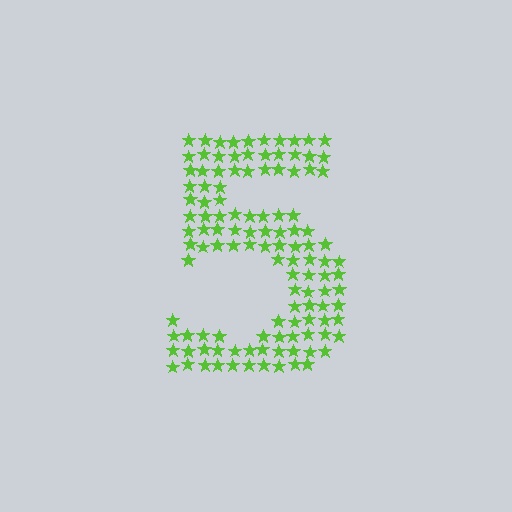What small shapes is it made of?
It is made of small stars.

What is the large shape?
The large shape is the digit 5.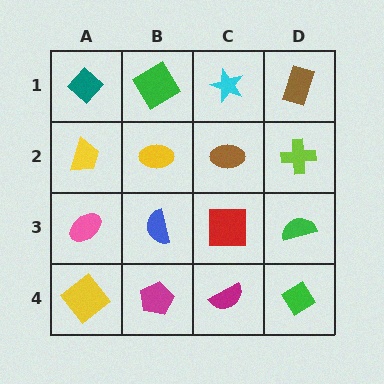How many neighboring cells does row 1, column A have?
2.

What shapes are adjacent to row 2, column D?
A brown rectangle (row 1, column D), a green semicircle (row 3, column D), a brown ellipse (row 2, column C).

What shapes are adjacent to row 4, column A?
A pink ellipse (row 3, column A), a magenta pentagon (row 4, column B).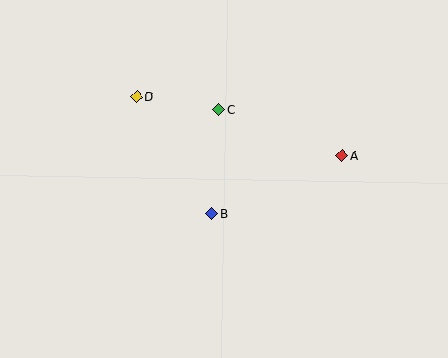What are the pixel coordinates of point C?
Point C is at (219, 110).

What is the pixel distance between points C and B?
The distance between C and B is 104 pixels.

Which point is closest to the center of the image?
Point B at (212, 214) is closest to the center.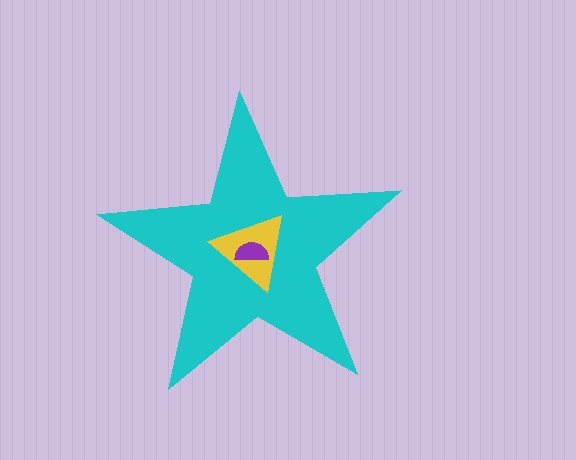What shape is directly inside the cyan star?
The yellow triangle.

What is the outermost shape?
The cyan star.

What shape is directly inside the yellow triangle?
The purple semicircle.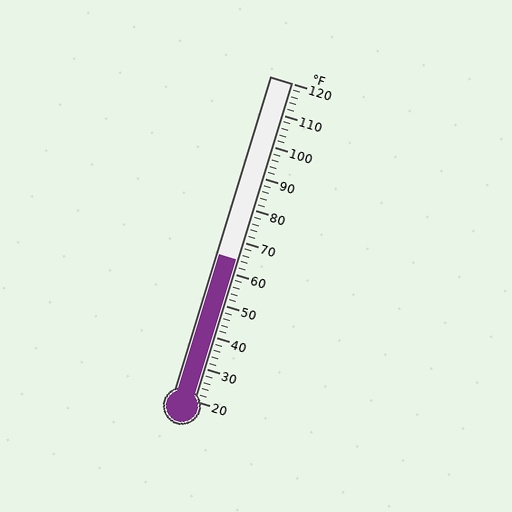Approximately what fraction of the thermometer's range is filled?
The thermometer is filled to approximately 45% of its range.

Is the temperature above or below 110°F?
The temperature is below 110°F.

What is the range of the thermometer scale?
The thermometer scale ranges from 20°F to 120°F.